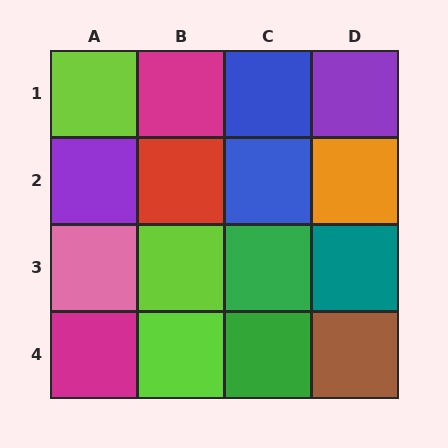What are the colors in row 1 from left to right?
Lime, magenta, blue, purple.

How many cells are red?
1 cell is red.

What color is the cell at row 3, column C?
Green.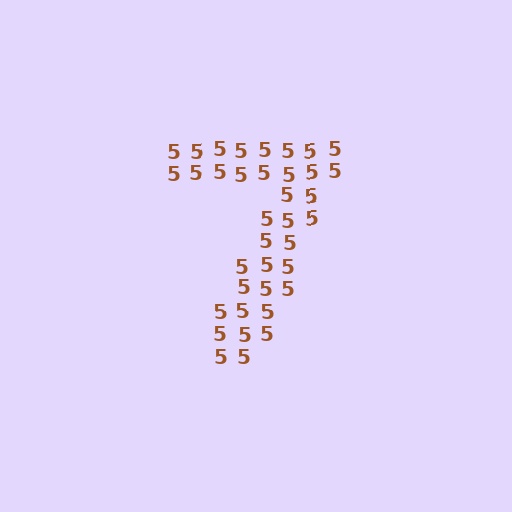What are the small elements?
The small elements are digit 5's.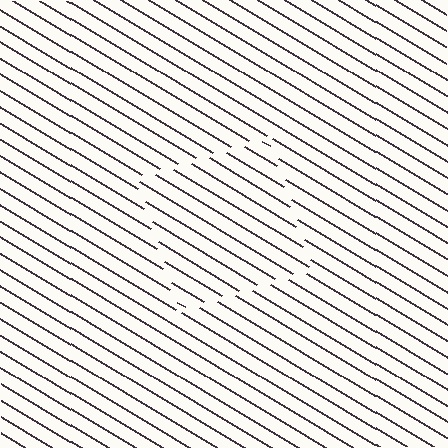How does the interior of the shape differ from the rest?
The interior of the shape contains the same grating, shifted by half a period — the contour is defined by the phase discontinuity where line-ends from the inner and outer gratings abut.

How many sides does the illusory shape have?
4 sides — the line-ends trace a square.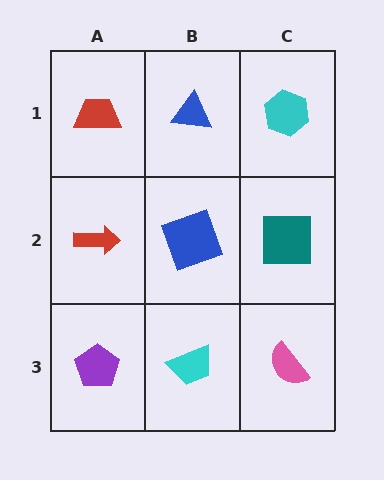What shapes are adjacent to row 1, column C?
A teal square (row 2, column C), a blue triangle (row 1, column B).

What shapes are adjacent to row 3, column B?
A blue square (row 2, column B), a purple pentagon (row 3, column A), a pink semicircle (row 3, column C).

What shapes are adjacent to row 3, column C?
A teal square (row 2, column C), a cyan trapezoid (row 3, column B).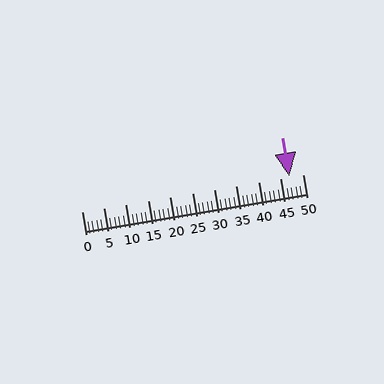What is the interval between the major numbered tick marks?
The major tick marks are spaced 5 units apart.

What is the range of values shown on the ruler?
The ruler shows values from 0 to 50.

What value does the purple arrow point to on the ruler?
The purple arrow points to approximately 47.